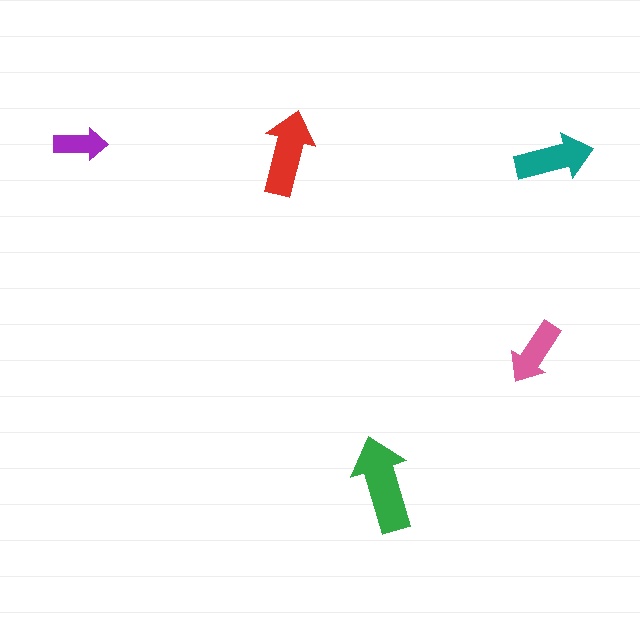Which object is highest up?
The purple arrow is topmost.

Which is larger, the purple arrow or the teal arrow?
The teal one.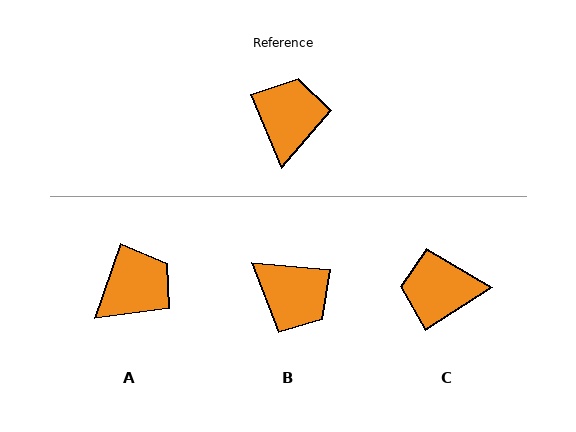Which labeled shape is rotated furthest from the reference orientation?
B, about 118 degrees away.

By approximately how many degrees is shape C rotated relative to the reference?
Approximately 100 degrees counter-clockwise.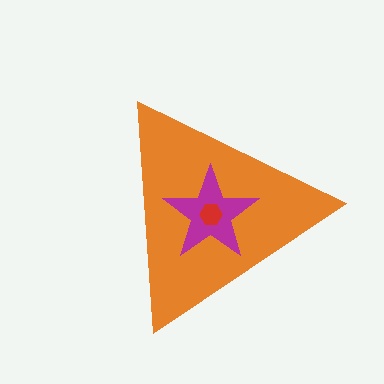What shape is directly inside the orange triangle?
The magenta star.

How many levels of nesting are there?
3.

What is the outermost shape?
The orange triangle.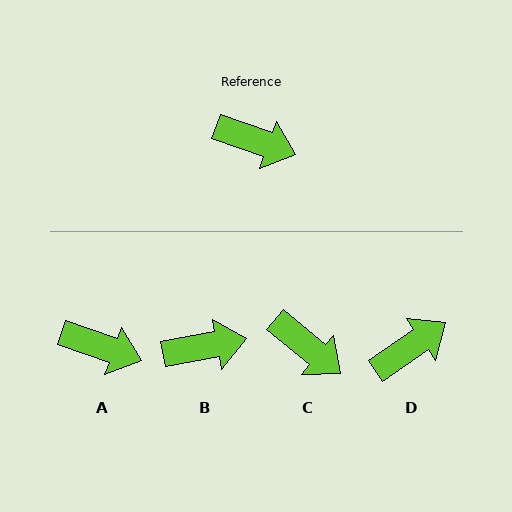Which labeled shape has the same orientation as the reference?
A.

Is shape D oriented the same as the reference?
No, it is off by about 54 degrees.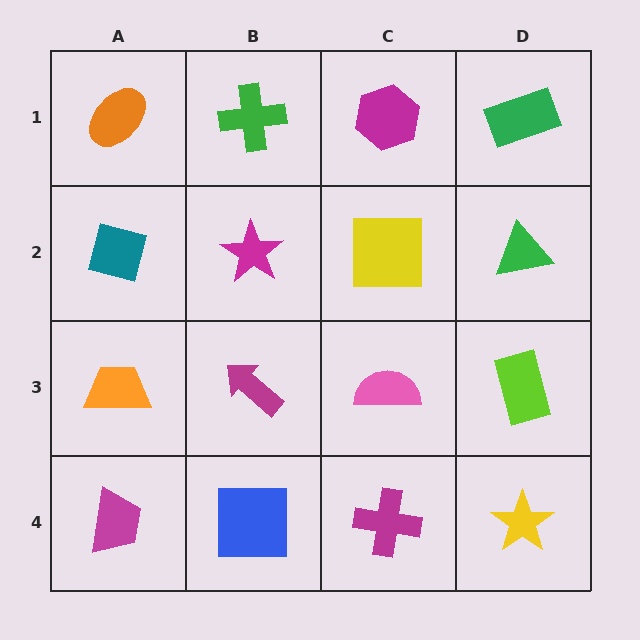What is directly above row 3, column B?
A magenta star.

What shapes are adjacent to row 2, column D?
A green rectangle (row 1, column D), a lime rectangle (row 3, column D), a yellow square (row 2, column C).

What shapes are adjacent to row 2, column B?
A green cross (row 1, column B), a magenta arrow (row 3, column B), a teal diamond (row 2, column A), a yellow square (row 2, column C).